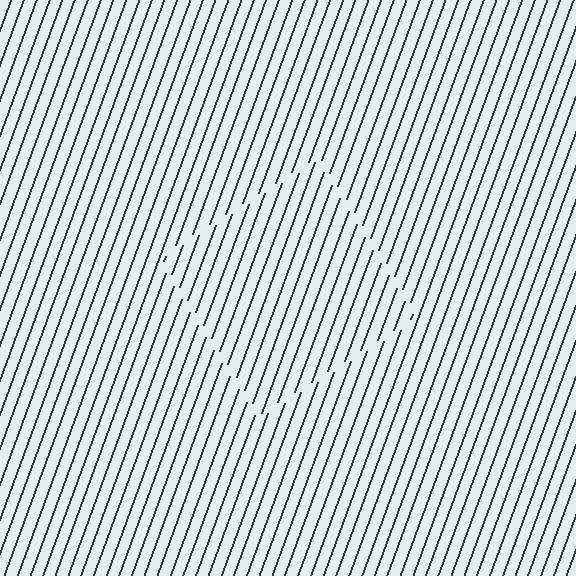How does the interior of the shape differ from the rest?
The interior of the shape contains the same grating, shifted by half a period — the contour is defined by the phase discontinuity where line-ends from the inner and outer gratings abut.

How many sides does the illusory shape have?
4 sides — the line-ends trace a square.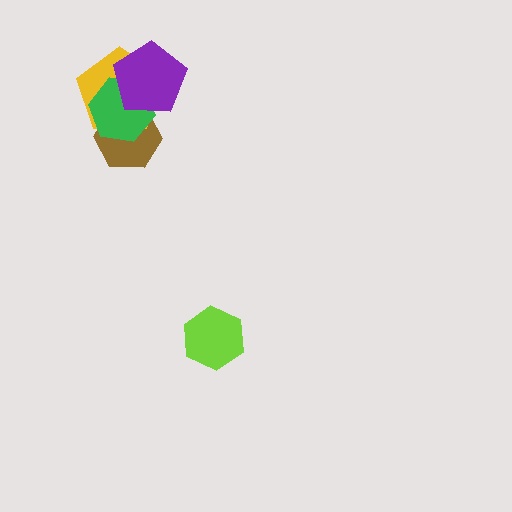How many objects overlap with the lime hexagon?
0 objects overlap with the lime hexagon.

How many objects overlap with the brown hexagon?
3 objects overlap with the brown hexagon.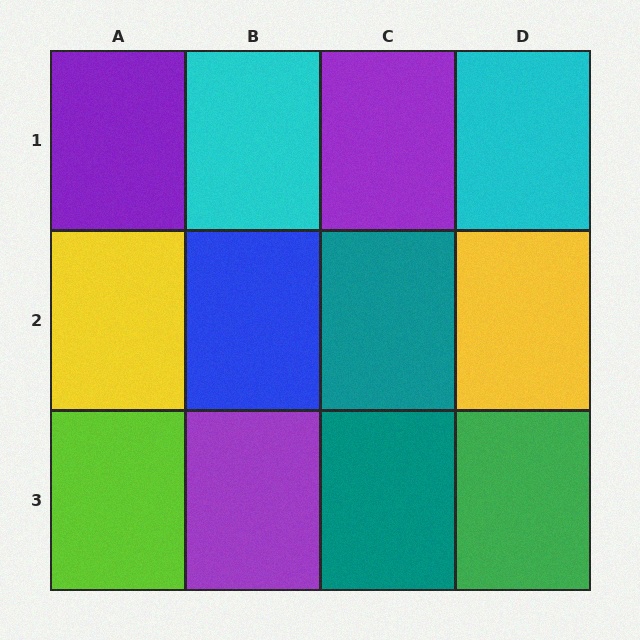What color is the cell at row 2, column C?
Teal.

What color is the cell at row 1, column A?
Purple.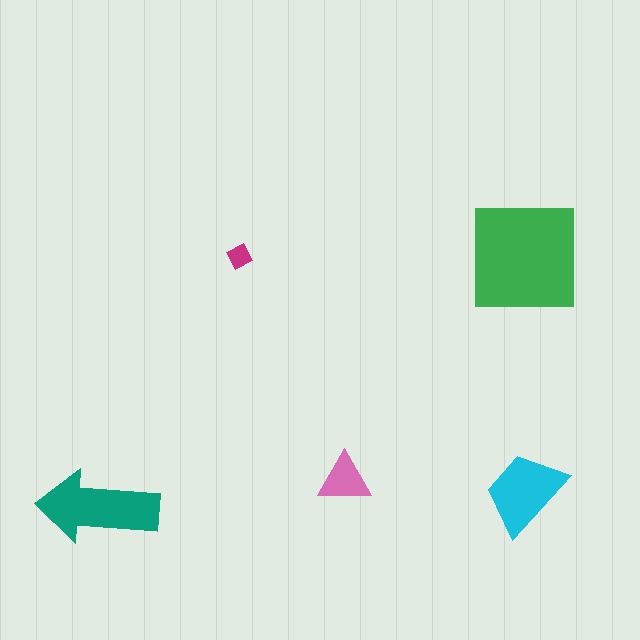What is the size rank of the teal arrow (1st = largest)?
2nd.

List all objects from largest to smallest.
The green square, the teal arrow, the cyan trapezoid, the pink triangle, the magenta diamond.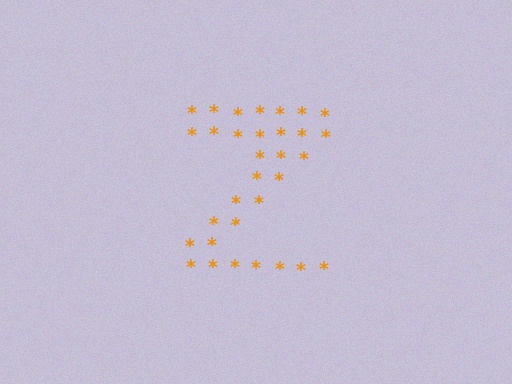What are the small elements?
The small elements are asterisks.